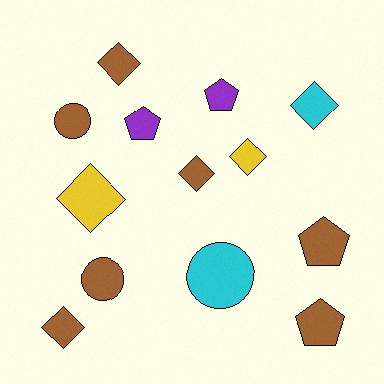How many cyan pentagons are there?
There are no cyan pentagons.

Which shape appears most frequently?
Diamond, with 6 objects.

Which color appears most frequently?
Brown, with 7 objects.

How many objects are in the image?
There are 13 objects.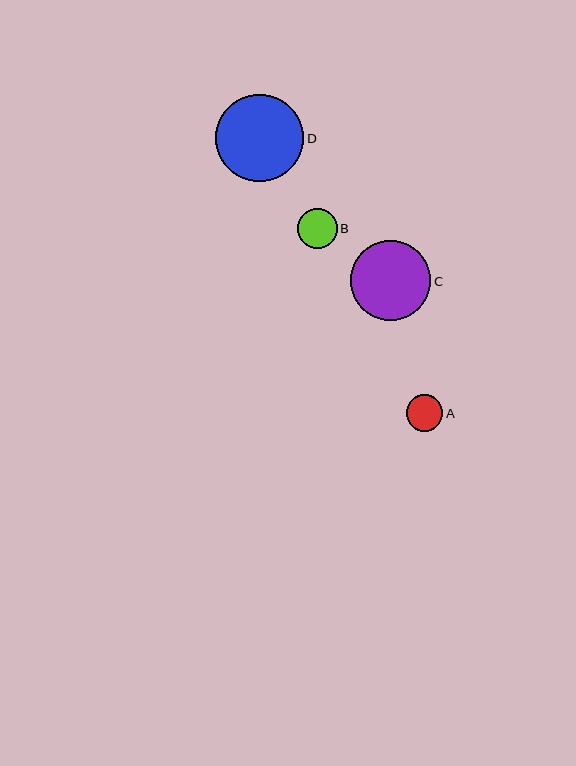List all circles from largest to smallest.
From largest to smallest: D, C, B, A.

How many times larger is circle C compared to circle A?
Circle C is approximately 2.2 times the size of circle A.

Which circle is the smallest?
Circle A is the smallest with a size of approximately 36 pixels.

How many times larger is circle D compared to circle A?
Circle D is approximately 2.4 times the size of circle A.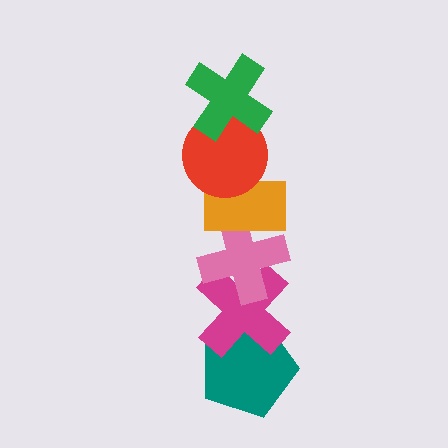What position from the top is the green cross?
The green cross is 1st from the top.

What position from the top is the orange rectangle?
The orange rectangle is 3rd from the top.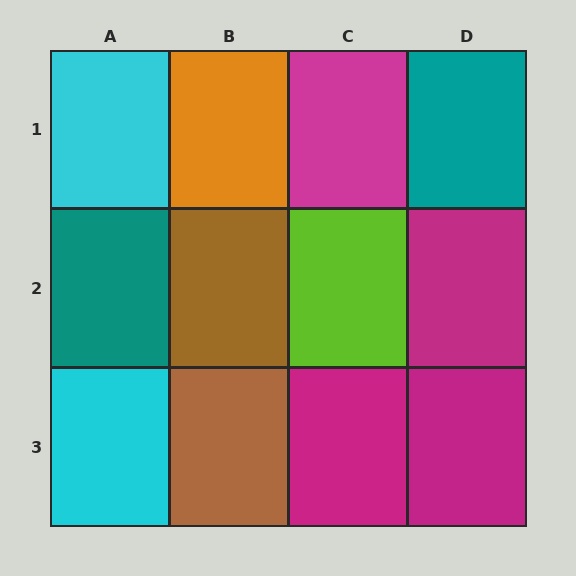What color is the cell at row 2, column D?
Magenta.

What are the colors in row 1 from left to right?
Cyan, orange, magenta, teal.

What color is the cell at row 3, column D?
Magenta.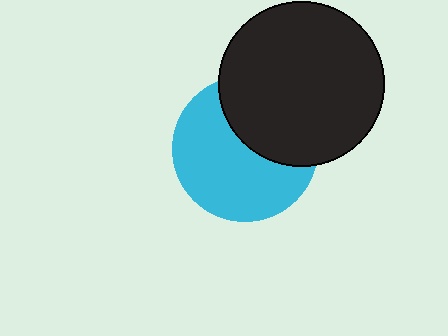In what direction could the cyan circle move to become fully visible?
The cyan circle could move toward the lower-left. That would shift it out from behind the black circle entirely.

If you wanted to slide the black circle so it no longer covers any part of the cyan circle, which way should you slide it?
Slide it toward the upper-right — that is the most direct way to separate the two shapes.